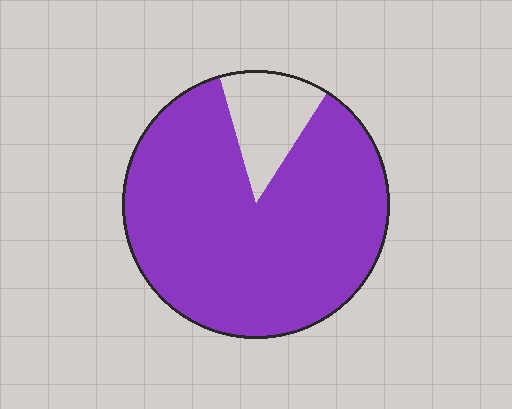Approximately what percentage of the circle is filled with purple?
Approximately 85%.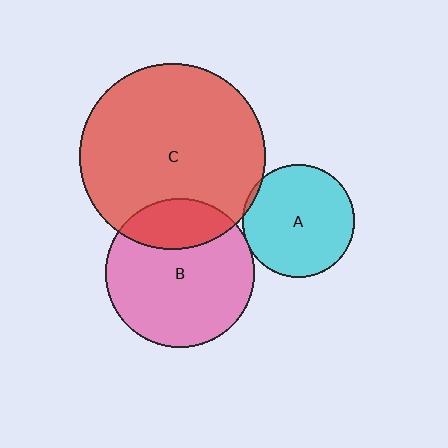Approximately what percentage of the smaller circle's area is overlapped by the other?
Approximately 5%.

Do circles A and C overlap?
Yes.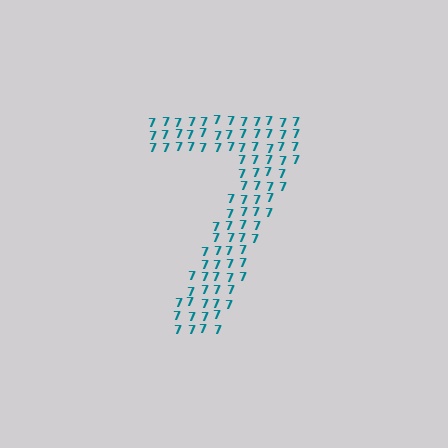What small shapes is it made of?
It is made of small digit 7's.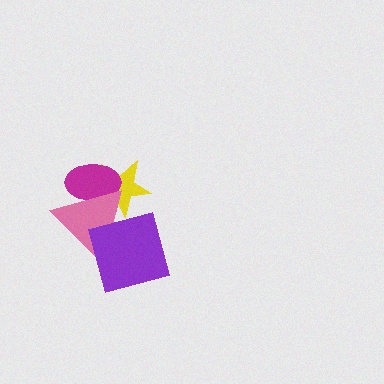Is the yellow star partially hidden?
Yes, it is partially covered by another shape.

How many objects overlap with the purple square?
2 objects overlap with the purple square.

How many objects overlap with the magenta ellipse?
2 objects overlap with the magenta ellipse.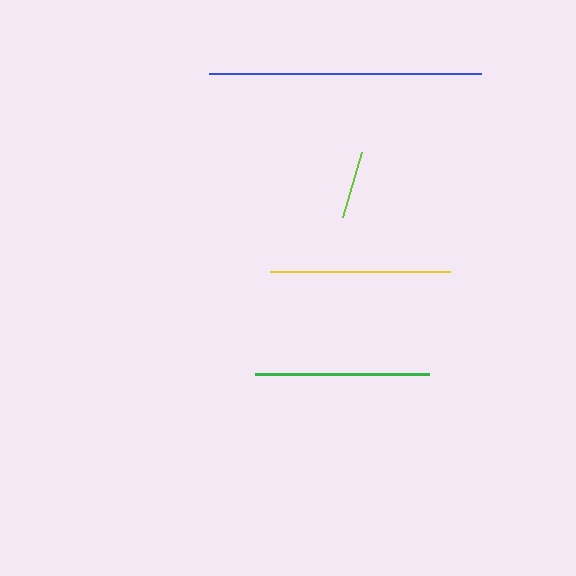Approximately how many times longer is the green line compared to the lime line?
The green line is approximately 2.6 times the length of the lime line.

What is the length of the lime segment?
The lime segment is approximately 67 pixels long.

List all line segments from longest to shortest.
From longest to shortest: blue, yellow, green, lime.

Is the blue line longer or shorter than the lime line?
The blue line is longer than the lime line.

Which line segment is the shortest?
The lime line is the shortest at approximately 67 pixels.